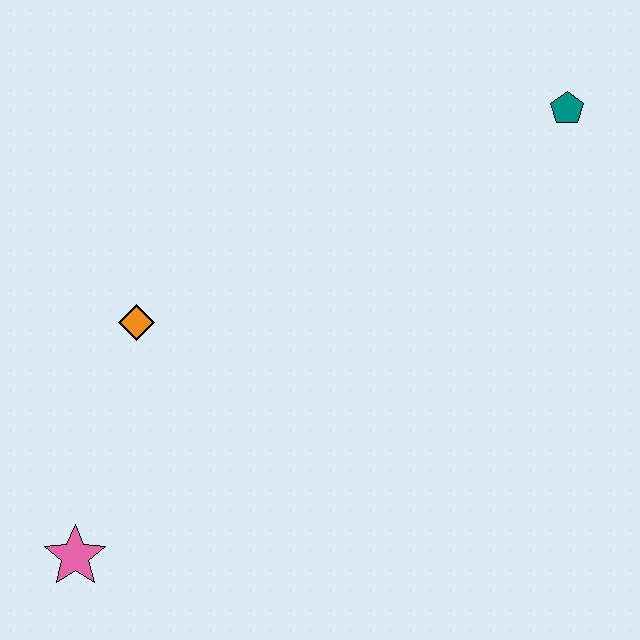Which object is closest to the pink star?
The orange diamond is closest to the pink star.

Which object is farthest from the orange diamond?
The teal pentagon is farthest from the orange diamond.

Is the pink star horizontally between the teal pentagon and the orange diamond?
No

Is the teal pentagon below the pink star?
No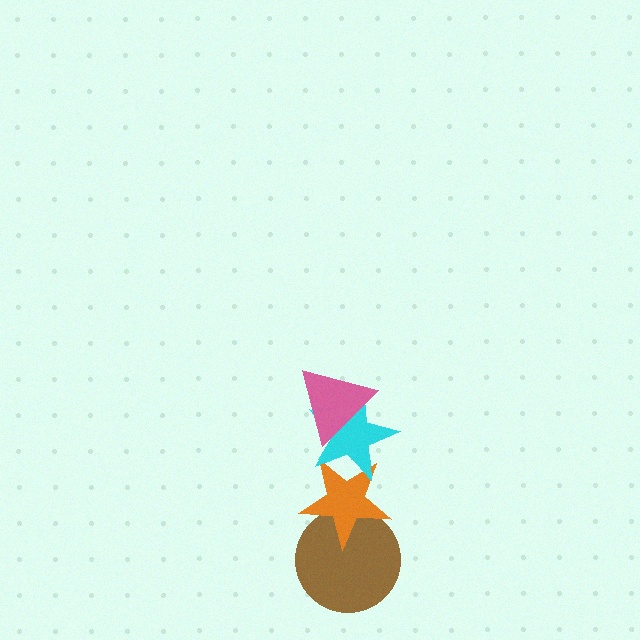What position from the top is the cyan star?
The cyan star is 2nd from the top.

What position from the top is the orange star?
The orange star is 3rd from the top.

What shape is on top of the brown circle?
The orange star is on top of the brown circle.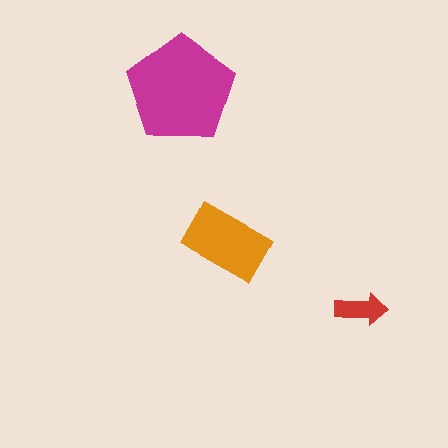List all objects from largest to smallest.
The magenta pentagon, the orange rectangle, the red arrow.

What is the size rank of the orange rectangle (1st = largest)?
2nd.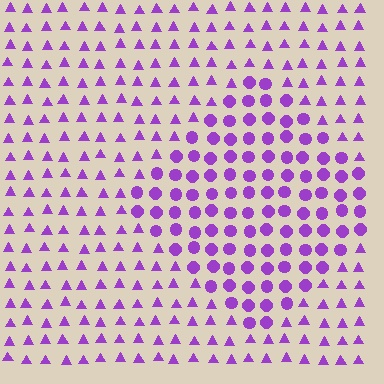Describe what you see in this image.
The image is filled with small purple elements arranged in a uniform grid. A diamond-shaped region contains circles, while the surrounding area contains triangles. The boundary is defined purely by the change in element shape.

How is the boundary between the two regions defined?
The boundary is defined by a change in element shape: circles inside vs. triangles outside. All elements share the same color and spacing.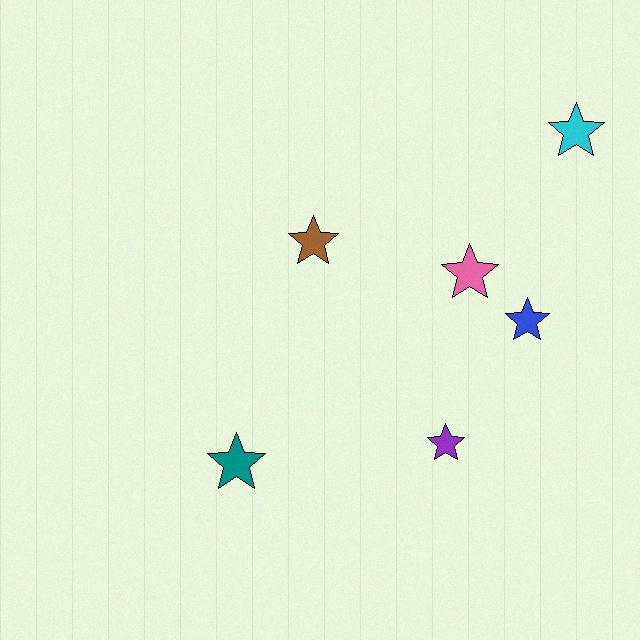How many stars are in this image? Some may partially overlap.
There are 6 stars.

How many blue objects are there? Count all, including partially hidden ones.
There is 1 blue object.